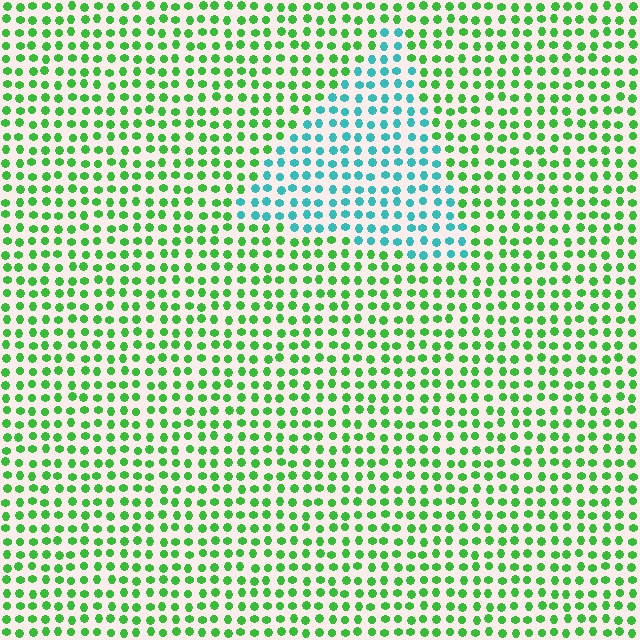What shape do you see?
I see a triangle.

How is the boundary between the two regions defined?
The boundary is defined purely by a slight shift in hue (about 58 degrees). Spacing, size, and orientation are identical on both sides.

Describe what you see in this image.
The image is filled with small green elements in a uniform arrangement. A triangle-shaped region is visible where the elements are tinted to a slightly different hue, forming a subtle color boundary.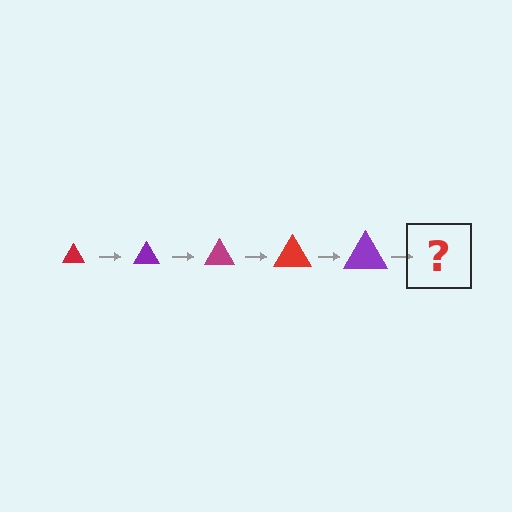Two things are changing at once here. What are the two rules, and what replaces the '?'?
The two rules are that the triangle grows larger each step and the color cycles through red, purple, and magenta. The '?' should be a magenta triangle, larger than the previous one.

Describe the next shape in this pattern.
It should be a magenta triangle, larger than the previous one.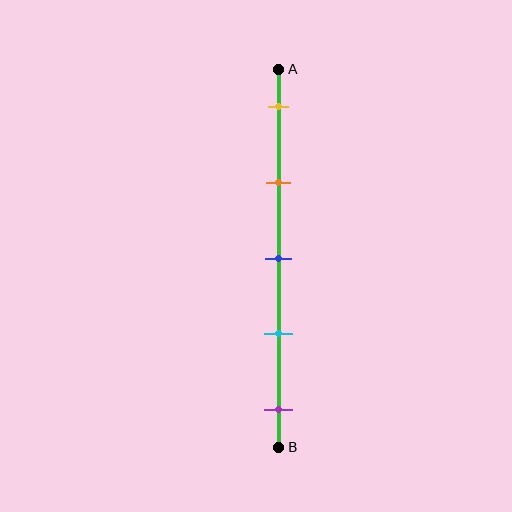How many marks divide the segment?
There are 5 marks dividing the segment.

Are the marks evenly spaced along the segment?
Yes, the marks are approximately evenly spaced.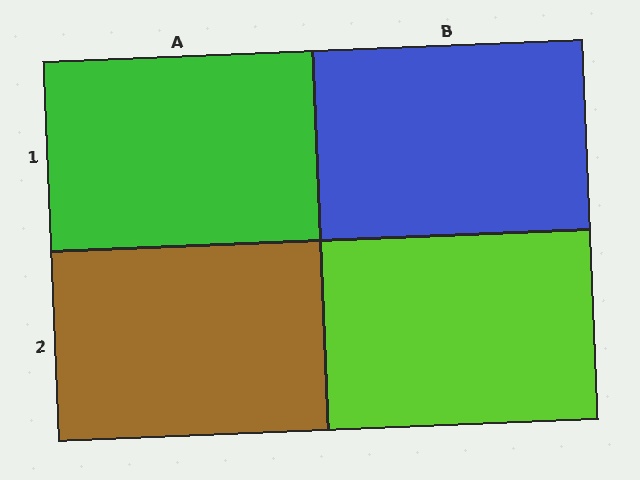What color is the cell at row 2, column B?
Lime.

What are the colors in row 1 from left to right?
Green, blue.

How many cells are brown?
1 cell is brown.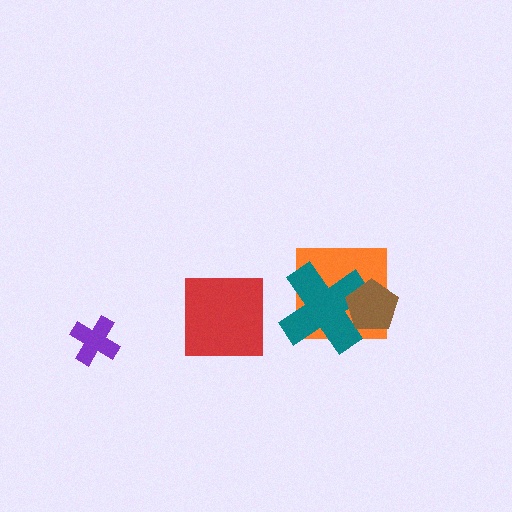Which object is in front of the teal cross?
The brown pentagon is in front of the teal cross.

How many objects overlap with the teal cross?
2 objects overlap with the teal cross.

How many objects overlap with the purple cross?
0 objects overlap with the purple cross.